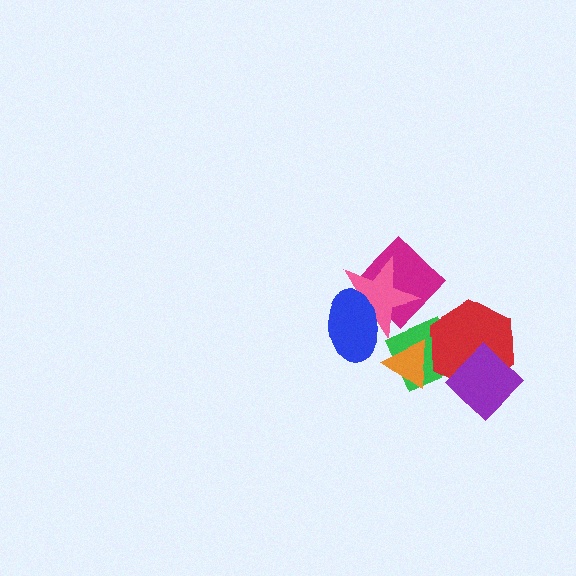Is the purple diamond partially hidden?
No, no other shape covers it.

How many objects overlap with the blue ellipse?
2 objects overlap with the blue ellipse.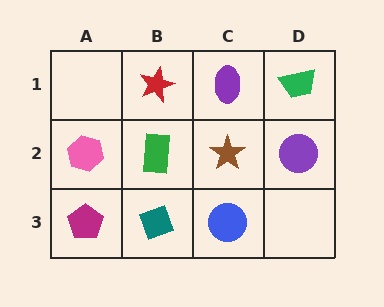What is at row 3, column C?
A blue circle.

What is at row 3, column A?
A magenta pentagon.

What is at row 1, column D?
A green trapezoid.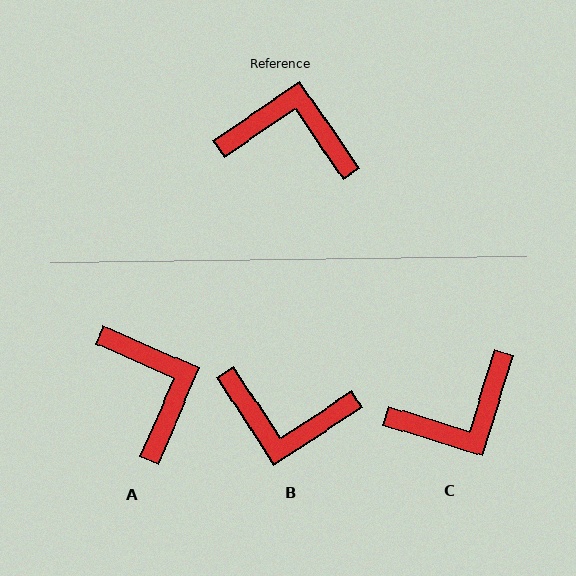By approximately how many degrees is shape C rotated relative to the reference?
Approximately 141 degrees clockwise.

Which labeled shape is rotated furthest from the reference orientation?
B, about 179 degrees away.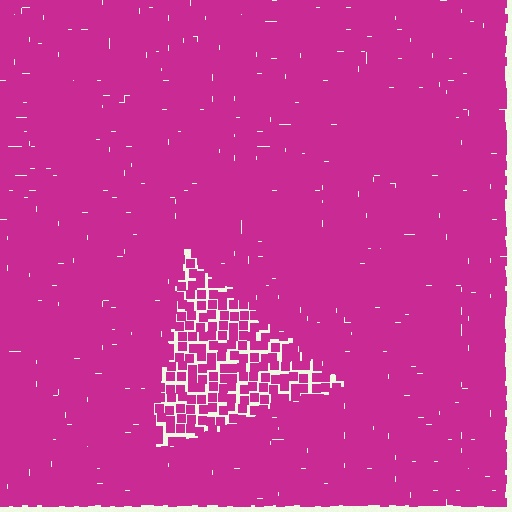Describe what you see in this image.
The image contains small magenta elements arranged at two different densities. A triangle-shaped region is visible where the elements are less densely packed than the surrounding area.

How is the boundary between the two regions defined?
The boundary is defined by a change in element density (approximately 2.0x ratio). All elements are the same color, size, and shape.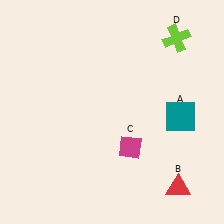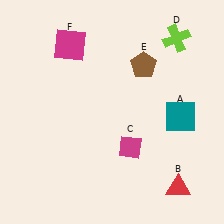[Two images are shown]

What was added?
A brown pentagon (E), a magenta square (F) were added in Image 2.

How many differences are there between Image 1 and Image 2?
There are 2 differences between the two images.